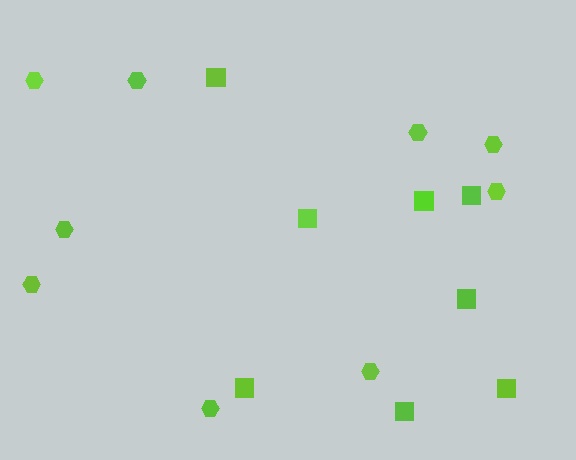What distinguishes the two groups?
There are 2 groups: one group of hexagons (9) and one group of squares (8).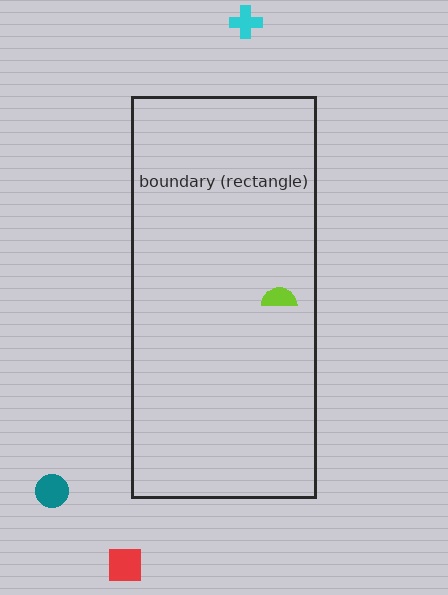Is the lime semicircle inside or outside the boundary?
Inside.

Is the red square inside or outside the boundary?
Outside.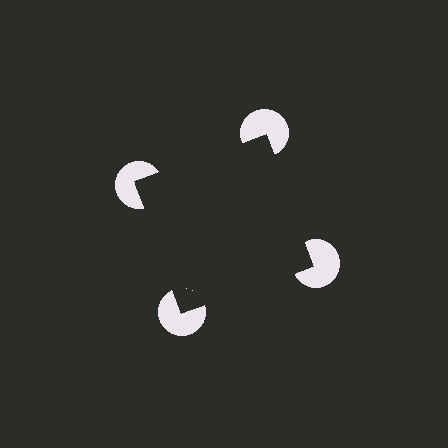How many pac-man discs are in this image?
There are 4 — one at each vertex of the illusory square.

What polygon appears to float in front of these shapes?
An illusory square — its edges are inferred from the aligned wedge cuts in the pac-man discs, not physically drawn.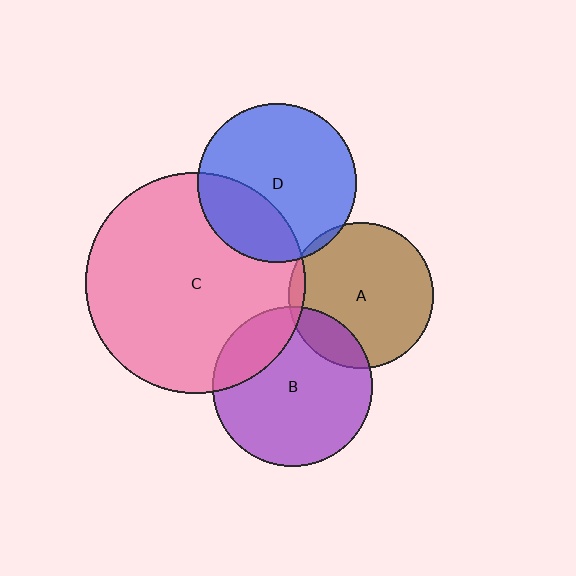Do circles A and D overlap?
Yes.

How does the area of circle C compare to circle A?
Approximately 2.3 times.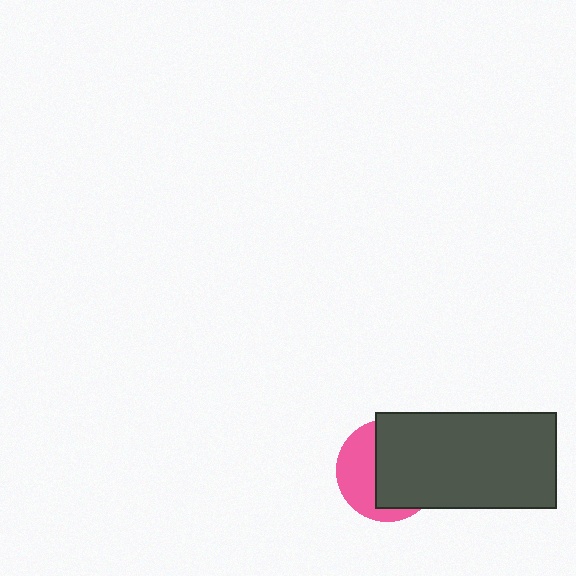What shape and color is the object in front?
The object in front is a dark gray rectangle.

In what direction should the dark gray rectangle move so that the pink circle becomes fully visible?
The dark gray rectangle should move right. That is the shortest direction to clear the overlap and leave the pink circle fully visible.